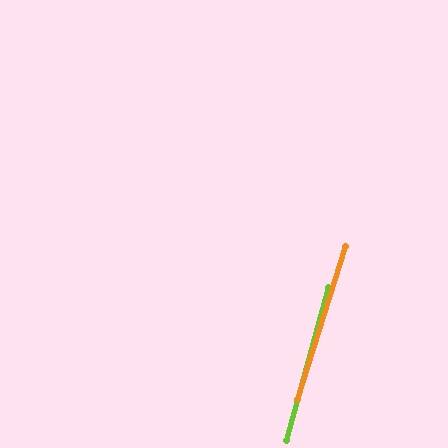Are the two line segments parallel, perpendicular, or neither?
Parallel — their directions differ by only 2.0°.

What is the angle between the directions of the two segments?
Approximately 2 degrees.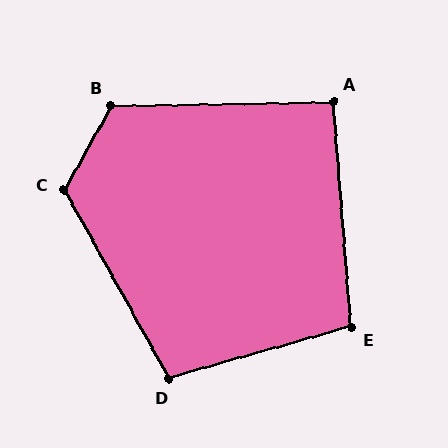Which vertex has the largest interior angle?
C, at approximately 122 degrees.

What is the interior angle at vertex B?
Approximately 120 degrees (obtuse).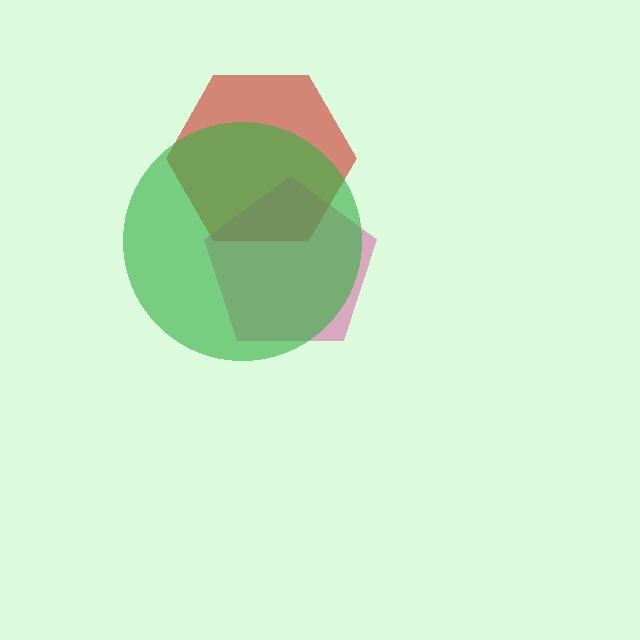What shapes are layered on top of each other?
The layered shapes are: a red hexagon, a magenta pentagon, a green circle.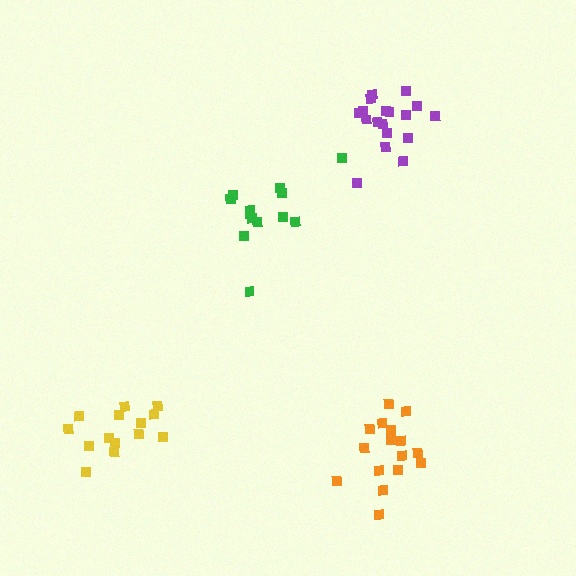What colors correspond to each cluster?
The clusters are colored: green, orange, purple, yellow.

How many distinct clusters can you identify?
There are 4 distinct clusters.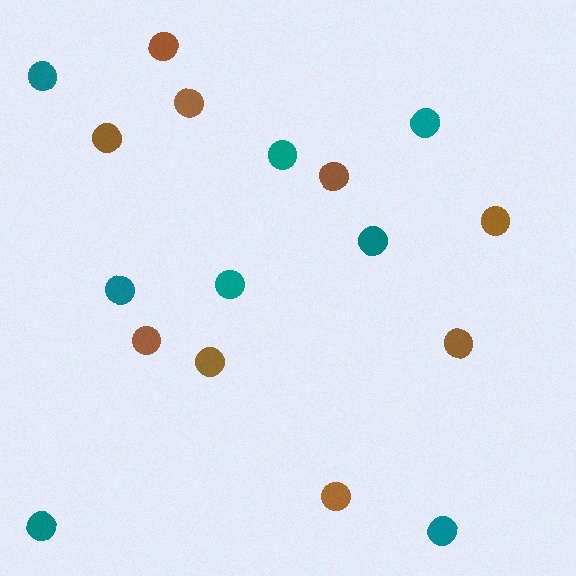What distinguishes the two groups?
There are 2 groups: one group of brown circles (9) and one group of teal circles (8).